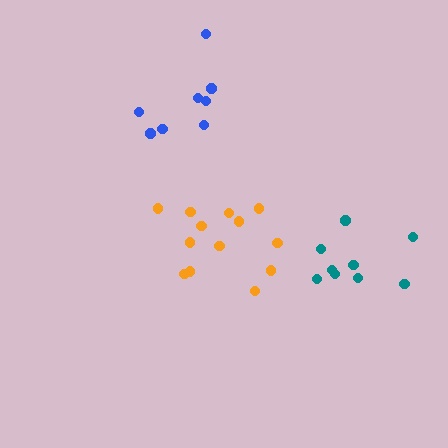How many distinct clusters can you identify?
There are 3 distinct clusters.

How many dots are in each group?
Group 1: 10 dots, Group 2: 8 dots, Group 3: 13 dots (31 total).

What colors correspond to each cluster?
The clusters are colored: teal, blue, orange.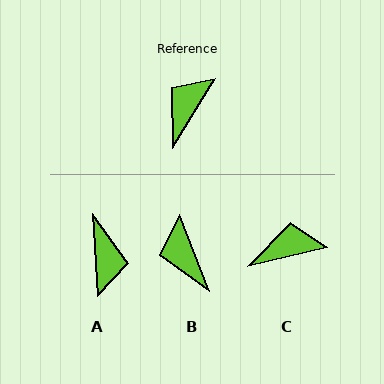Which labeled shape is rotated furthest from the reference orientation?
A, about 145 degrees away.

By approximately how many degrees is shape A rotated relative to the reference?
Approximately 145 degrees clockwise.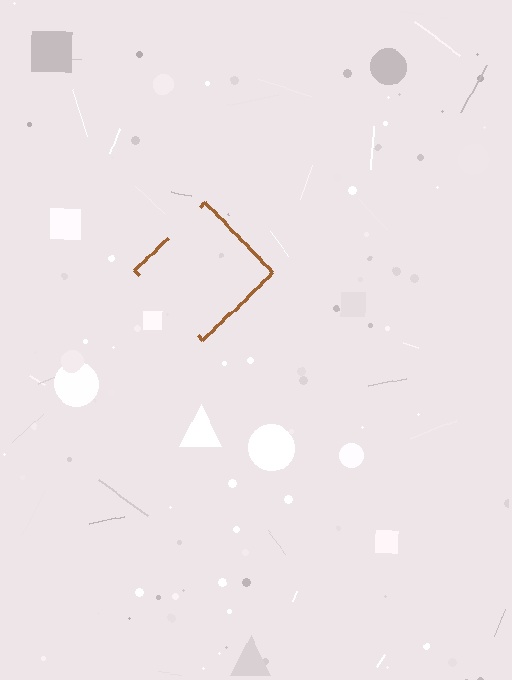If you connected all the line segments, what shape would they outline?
They would outline a diamond.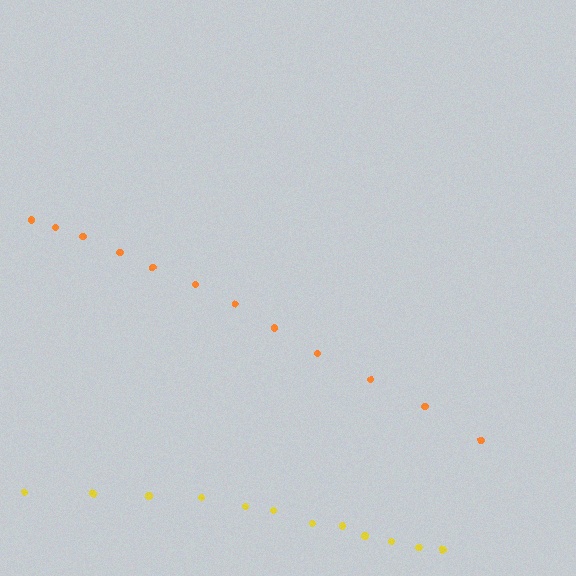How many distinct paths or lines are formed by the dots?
There are 2 distinct paths.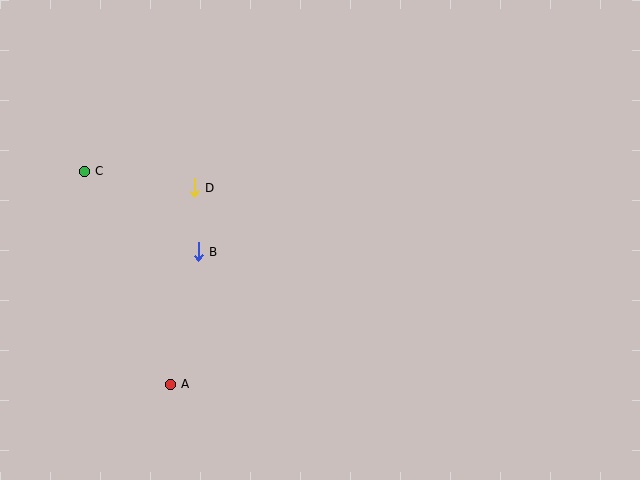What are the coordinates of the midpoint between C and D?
The midpoint between C and D is at (139, 180).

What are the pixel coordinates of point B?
Point B is at (198, 252).